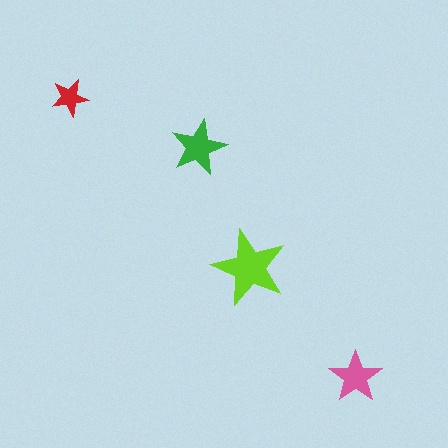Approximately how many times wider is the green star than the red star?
About 1.5 times wider.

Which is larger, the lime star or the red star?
The lime one.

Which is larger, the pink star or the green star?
The green one.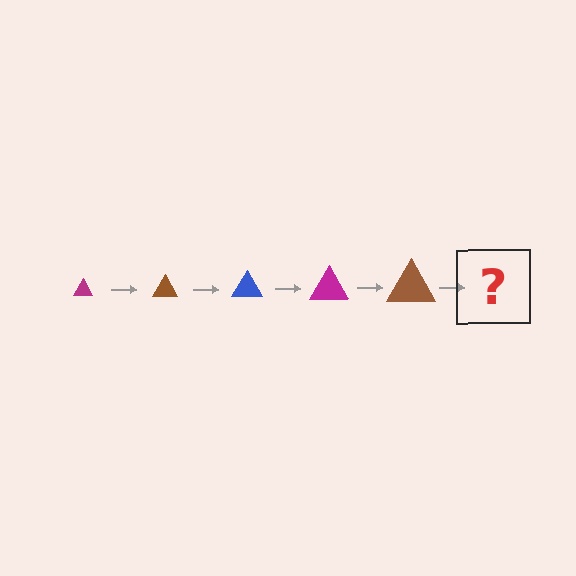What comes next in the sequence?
The next element should be a blue triangle, larger than the previous one.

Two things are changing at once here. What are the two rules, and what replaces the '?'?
The two rules are that the triangle grows larger each step and the color cycles through magenta, brown, and blue. The '?' should be a blue triangle, larger than the previous one.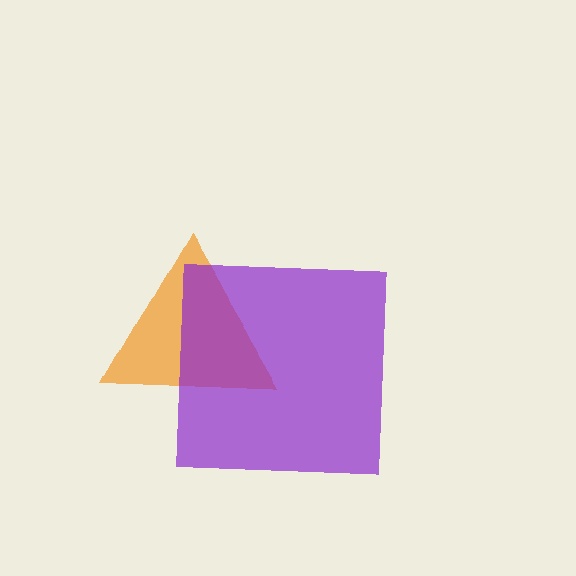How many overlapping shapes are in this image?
There are 2 overlapping shapes in the image.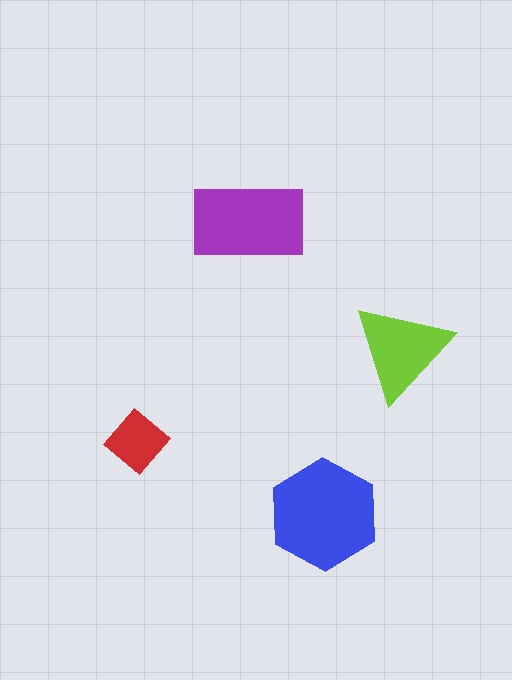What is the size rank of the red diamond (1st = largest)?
4th.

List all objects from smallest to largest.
The red diamond, the lime triangle, the purple rectangle, the blue hexagon.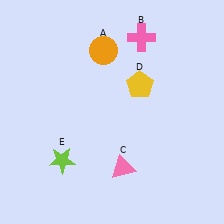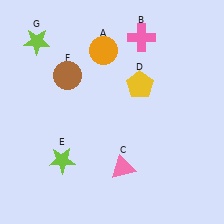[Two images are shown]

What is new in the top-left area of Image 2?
A lime star (G) was added in the top-left area of Image 2.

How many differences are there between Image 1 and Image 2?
There are 2 differences between the two images.